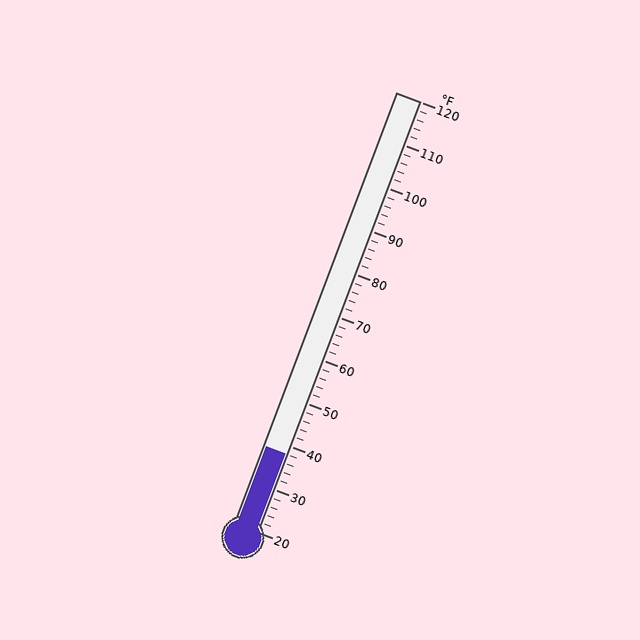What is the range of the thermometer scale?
The thermometer scale ranges from 20°F to 120°F.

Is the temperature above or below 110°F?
The temperature is below 110°F.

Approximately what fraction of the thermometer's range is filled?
The thermometer is filled to approximately 20% of its range.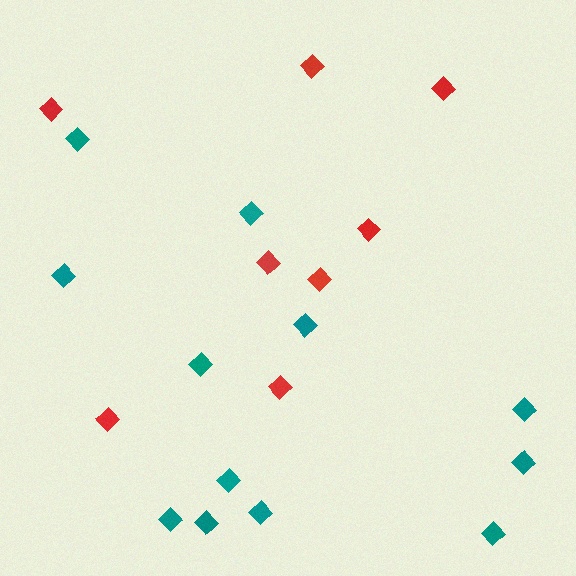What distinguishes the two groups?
There are 2 groups: one group of red diamonds (8) and one group of teal diamonds (12).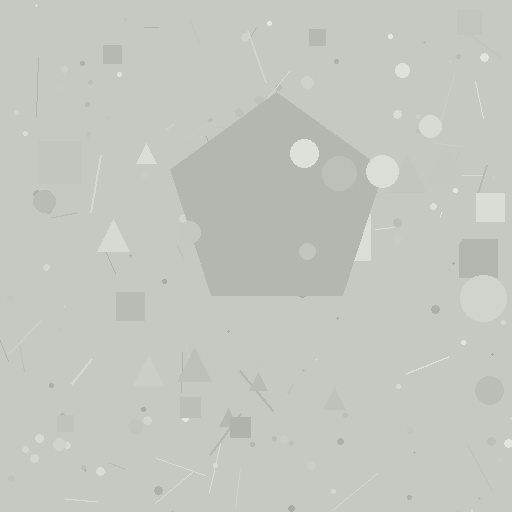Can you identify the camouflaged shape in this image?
The camouflaged shape is a pentagon.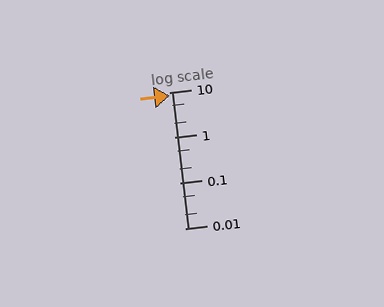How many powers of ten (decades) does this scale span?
The scale spans 3 decades, from 0.01 to 10.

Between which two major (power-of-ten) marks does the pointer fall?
The pointer is between 1 and 10.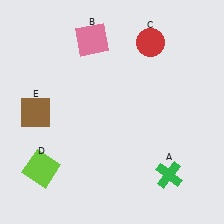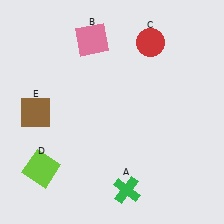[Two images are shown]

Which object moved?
The green cross (A) moved left.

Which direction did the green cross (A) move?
The green cross (A) moved left.